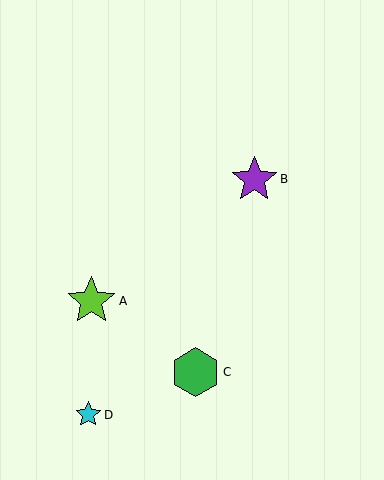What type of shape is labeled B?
Shape B is a purple star.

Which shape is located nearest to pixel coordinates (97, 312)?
The lime star (labeled A) at (91, 301) is nearest to that location.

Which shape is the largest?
The green hexagon (labeled C) is the largest.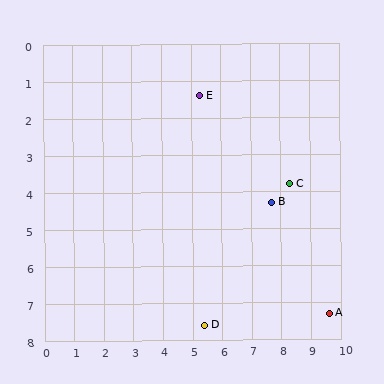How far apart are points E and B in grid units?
Points E and B are about 3.8 grid units apart.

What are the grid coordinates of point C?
Point C is at approximately (8.3, 3.8).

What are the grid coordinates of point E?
Point E is at approximately (5.3, 1.4).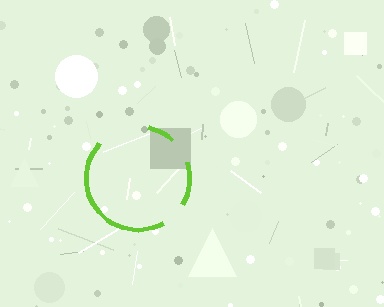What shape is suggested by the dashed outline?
The dashed outline suggests a circle.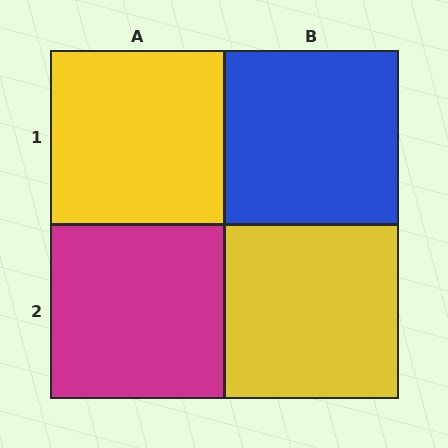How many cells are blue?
1 cell is blue.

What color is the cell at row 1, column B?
Blue.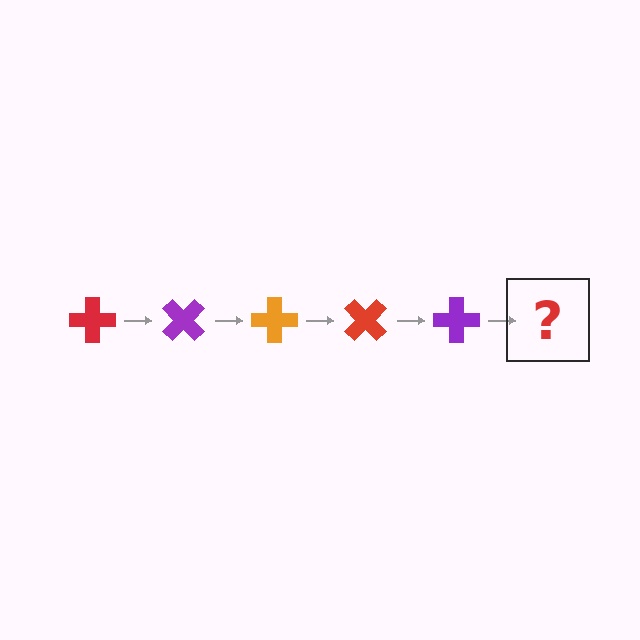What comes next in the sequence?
The next element should be an orange cross, rotated 225 degrees from the start.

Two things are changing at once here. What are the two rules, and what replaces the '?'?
The two rules are that it rotates 45 degrees each step and the color cycles through red, purple, and orange. The '?' should be an orange cross, rotated 225 degrees from the start.